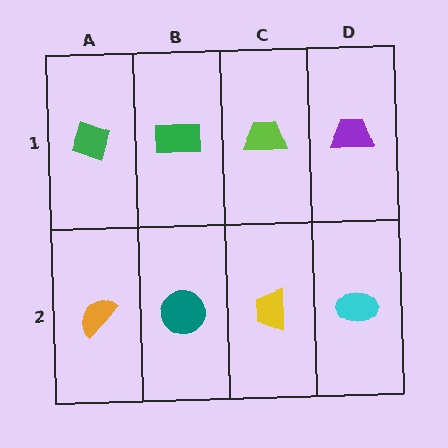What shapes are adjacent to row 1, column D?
A cyan ellipse (row 2, column D), a lime trapezoid (row 1, column C).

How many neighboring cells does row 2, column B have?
3.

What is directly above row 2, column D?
A purple trapezoid.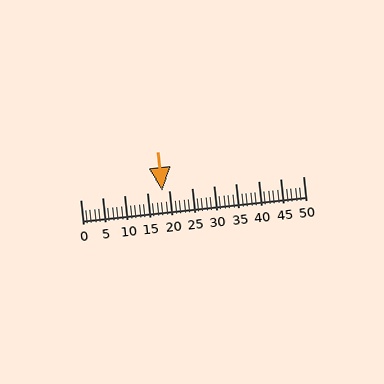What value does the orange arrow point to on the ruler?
The orange arrow points to approximately 18.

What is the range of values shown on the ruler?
The ruler shows values from 0 to 50.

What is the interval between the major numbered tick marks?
The major tick marks are spaced 5 units apart.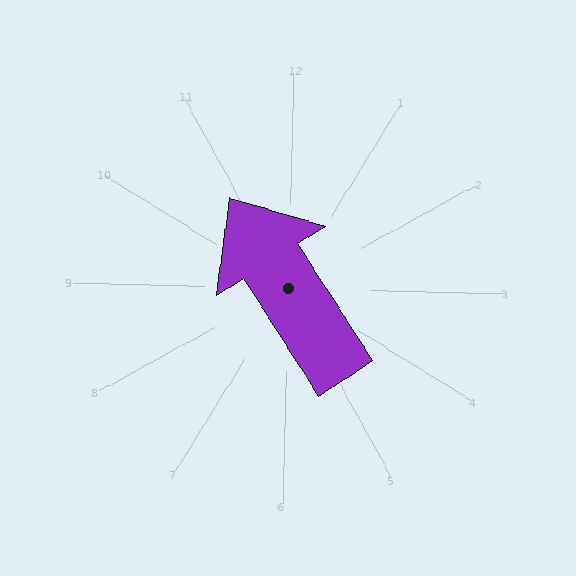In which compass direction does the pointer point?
Northwest.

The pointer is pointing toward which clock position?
Roughly 11 o'clock.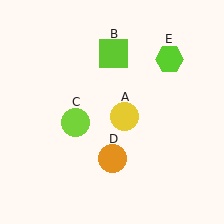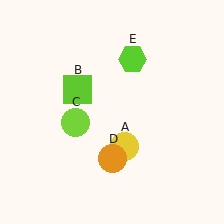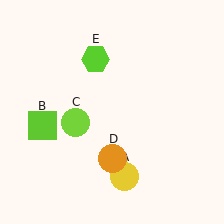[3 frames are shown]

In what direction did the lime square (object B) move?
The lime square (object B) moved down and to the left.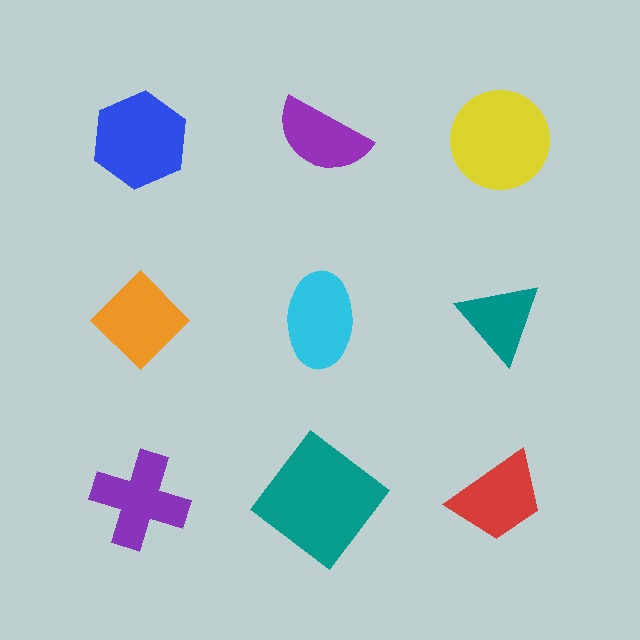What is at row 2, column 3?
A teal triangle.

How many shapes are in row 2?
3 shapes.